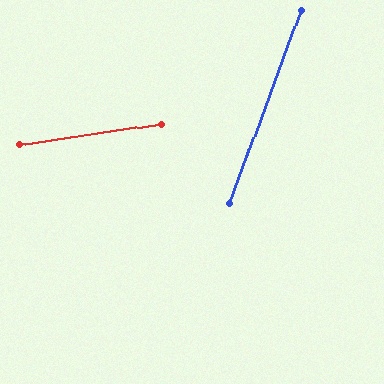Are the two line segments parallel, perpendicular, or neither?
Neither parallel nor perpendicular — they differ by about 62°.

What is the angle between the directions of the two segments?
Approximately 62 degrees.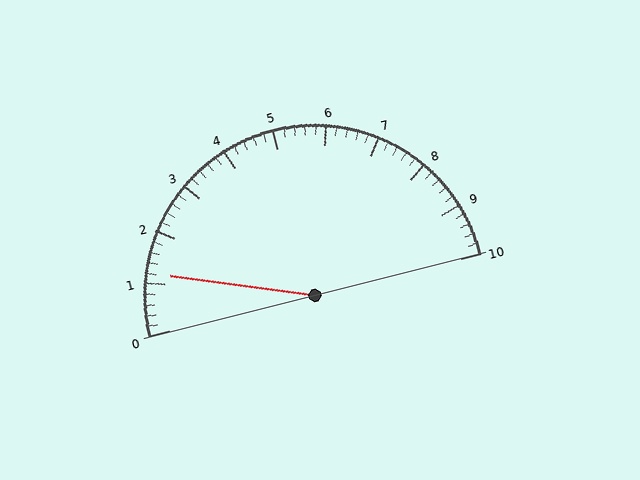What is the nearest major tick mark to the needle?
The nearest major tick mark is 1.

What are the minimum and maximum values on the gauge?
The gauge ranges from 0 to 10.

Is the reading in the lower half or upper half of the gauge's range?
The reading is in the lower half of the range (0 to 10).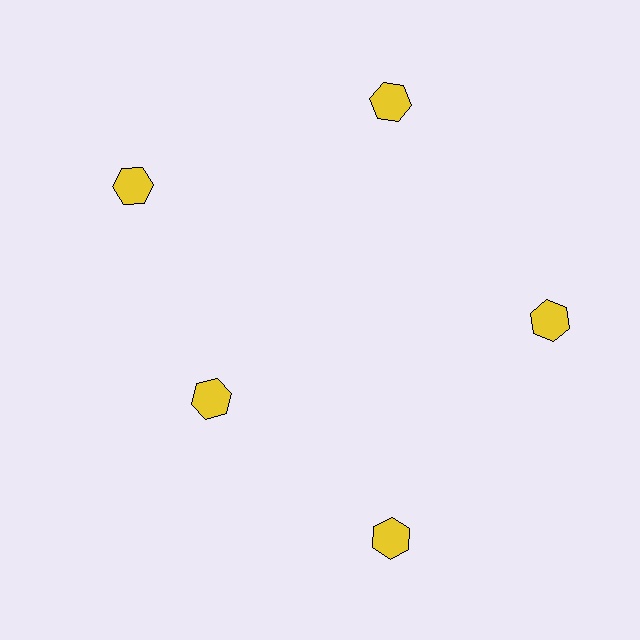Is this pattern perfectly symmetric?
No. The 5 yellow hexagons are arranged in a ring, but one element near the 8 o'clock position is pulled inward toward the center, breaking the 5-fold rotational symmetry.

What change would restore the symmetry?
The symmetry would be restored by moving it outward, back onto the ring so that all 5 hexagons sit at equal angles and equal distance from the center.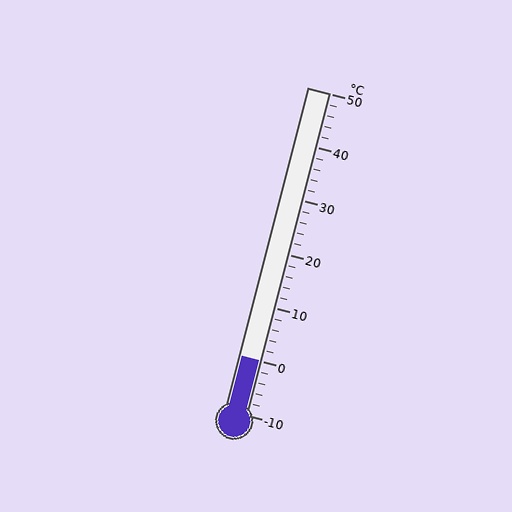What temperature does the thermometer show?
The thermometer shows approximately 0°C.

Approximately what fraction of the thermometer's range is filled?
The thermometer is filled to approximately 15% of its range.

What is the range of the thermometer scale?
The thermometer scale ranges from -10°C to 50°C.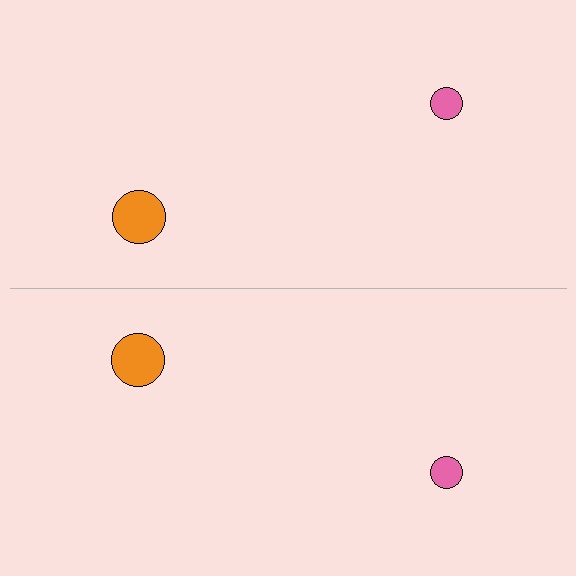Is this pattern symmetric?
Yes, this pattern has bilateral (reflection) symmetry.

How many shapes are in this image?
There are 4 shapes in this image.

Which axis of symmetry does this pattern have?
The pattern has a horizontal axis of symmetry running through the center of the image.